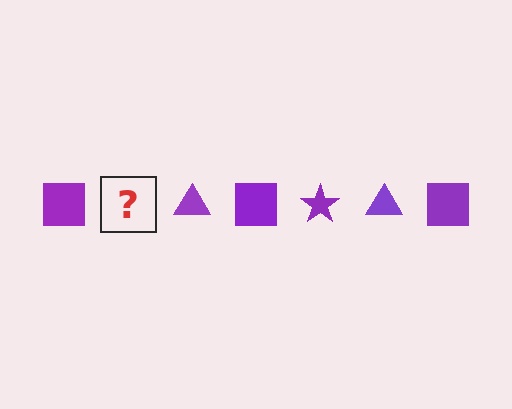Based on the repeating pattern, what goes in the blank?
The blank should be a purple star.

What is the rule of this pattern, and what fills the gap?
The rule is that the pattern cycles through square, star, triangle shapes in purple. The gap should be filled with a purple star.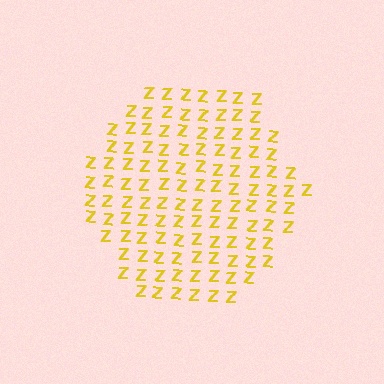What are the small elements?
The small elements are letter Z's.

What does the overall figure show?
The overall figure shows a hexagon.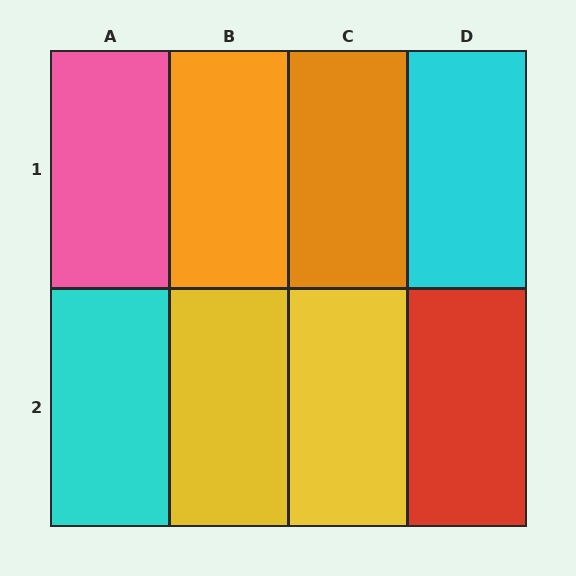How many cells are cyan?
2 cells are cyan.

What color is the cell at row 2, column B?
Yellow.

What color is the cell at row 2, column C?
Yellow.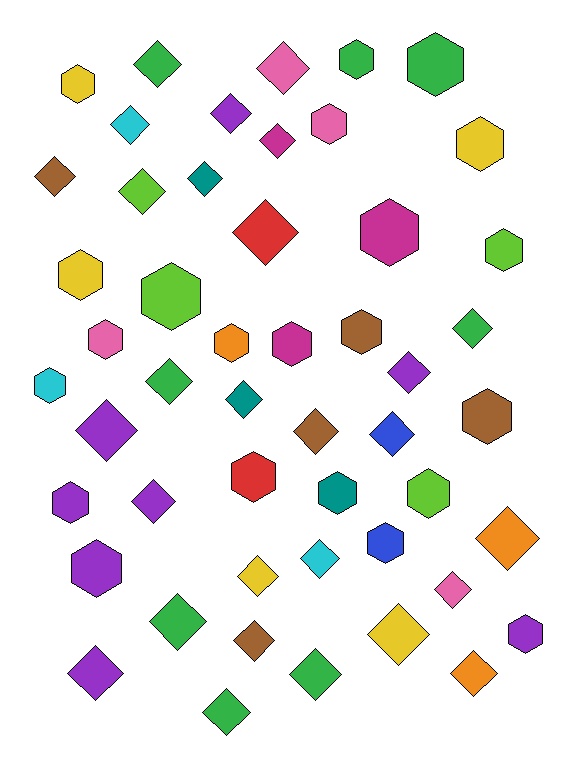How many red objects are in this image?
There are 2 red objects.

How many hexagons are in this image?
There are 22 hexagons.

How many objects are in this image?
There are 50 objects.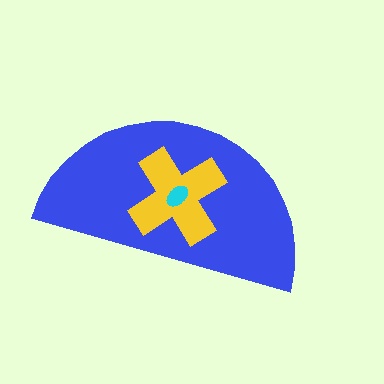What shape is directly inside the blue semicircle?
The yellow cross.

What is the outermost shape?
The blue semicircle.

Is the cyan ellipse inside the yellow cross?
Yes.